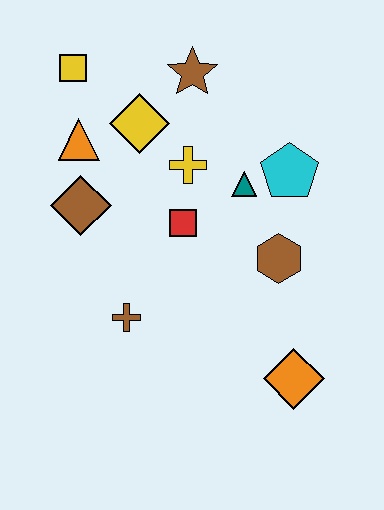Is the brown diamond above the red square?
Yes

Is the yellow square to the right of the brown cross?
No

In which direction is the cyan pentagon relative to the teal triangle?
The cyan pentagon is to the right of the teal triangle.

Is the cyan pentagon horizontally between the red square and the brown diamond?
No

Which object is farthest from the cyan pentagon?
The yellow square is farthest from the cyan pentagon.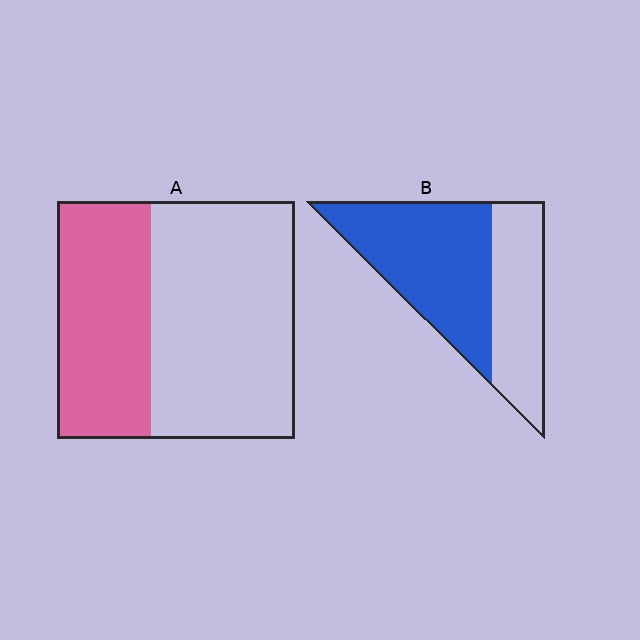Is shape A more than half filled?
No.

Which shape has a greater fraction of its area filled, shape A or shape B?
Shape B.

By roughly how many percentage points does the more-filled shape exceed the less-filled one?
By roughly 20 percentage points (B over A).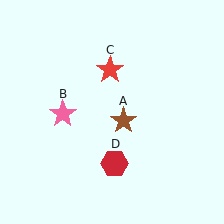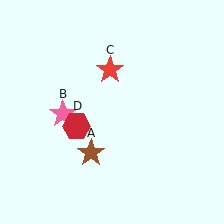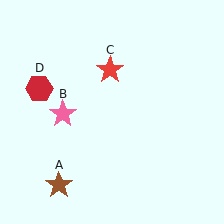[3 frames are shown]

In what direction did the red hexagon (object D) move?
The red hexagon (object D) moved up and to the left.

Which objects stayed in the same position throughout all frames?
Pink star (object B) and red star (object C) remained stationary.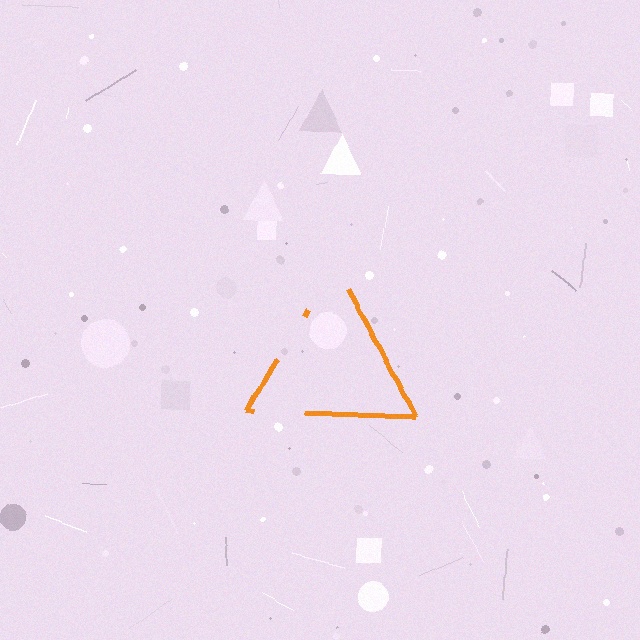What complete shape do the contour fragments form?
The contour fragments form a triangle.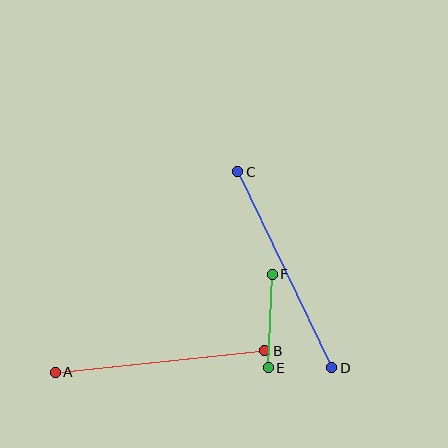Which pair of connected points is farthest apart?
Points C and D are farthest apart.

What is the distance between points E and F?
The distance is approximately 94 pixels.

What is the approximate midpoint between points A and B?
The midpoint is at approximately (160, 361) pixels.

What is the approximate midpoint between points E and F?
The midpoint is at approximately (270, 321) pixels.